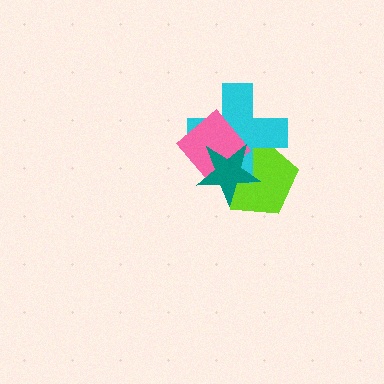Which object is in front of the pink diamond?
The teal star is in front of the pink diamond.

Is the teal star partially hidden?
No, no other shape covers it.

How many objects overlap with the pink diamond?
3 objects overlap with the pink diamond.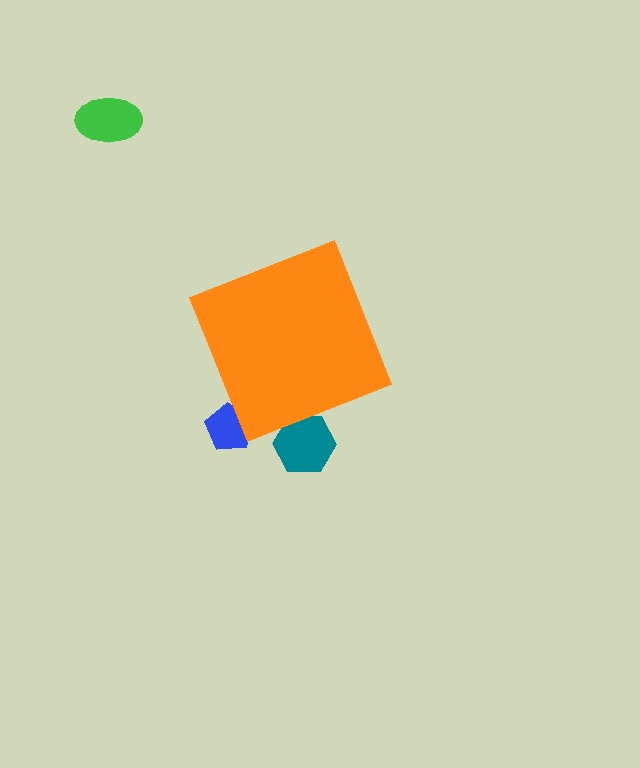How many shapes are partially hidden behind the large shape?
2 shapes are partially hidden.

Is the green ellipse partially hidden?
No, the green ellipse is fully visible.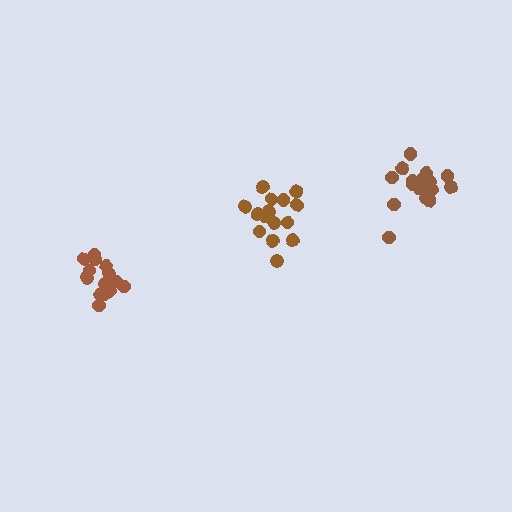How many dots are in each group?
Group 1: 15 dots, Group 2: 18 dots, Group 3: 15 dots (48 total).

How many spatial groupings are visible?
There are 3 spatial groupings.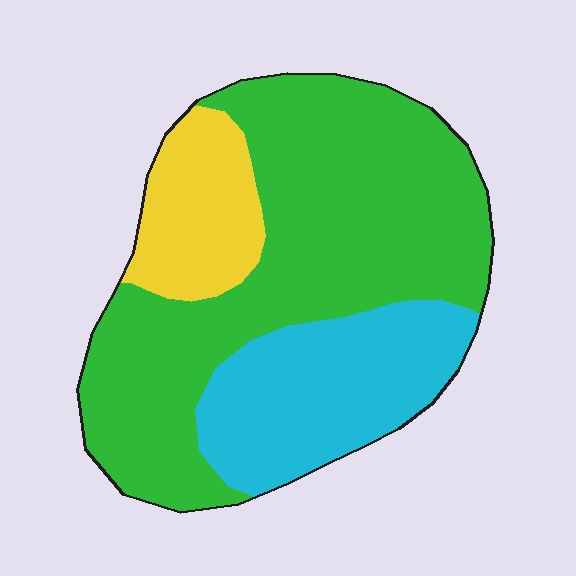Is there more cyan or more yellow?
Cyan.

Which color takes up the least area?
Yellow, at roughly 15%.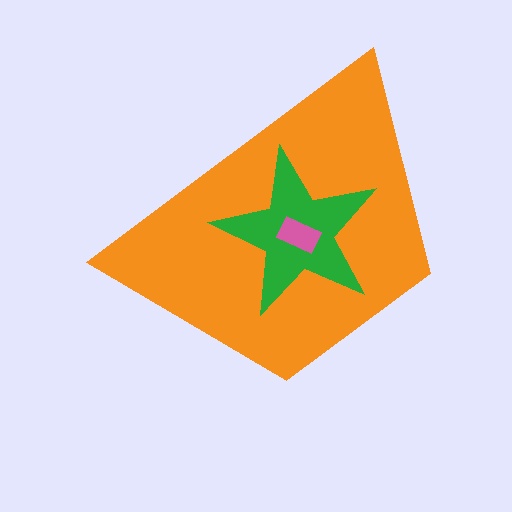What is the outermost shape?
The orange trapezoid.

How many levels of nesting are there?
3.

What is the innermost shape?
The pink rectangle.